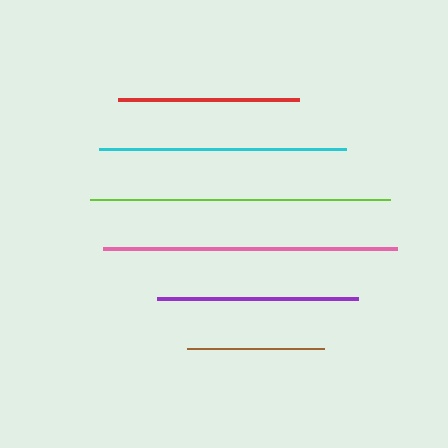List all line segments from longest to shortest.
From longest to shortest: lime, pink, cyan, purple, red, brown.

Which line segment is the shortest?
The brown line is the shortest at approximately 137 pixels.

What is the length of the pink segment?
The pink segment is approximately 294 pixels long.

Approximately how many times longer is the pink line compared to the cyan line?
The pink line is approximately 1.2 times the length of the cyan line.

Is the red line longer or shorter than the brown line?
The red line is longer than the brown line.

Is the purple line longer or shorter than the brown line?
The purple line is longer than the brown line.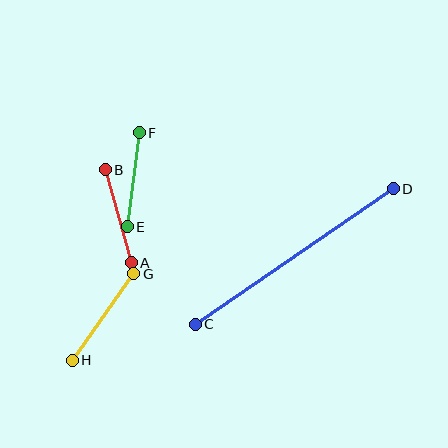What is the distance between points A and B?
The distance is approximately 97 pixels.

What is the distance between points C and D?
The distance is approximately 240 pixels.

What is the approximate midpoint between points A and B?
The midpoint is at approximately (118, 216) pixels.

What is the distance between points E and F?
The distance is approximately 95 pixels.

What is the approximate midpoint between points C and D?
The midpoint is at approximately (294, 256) pixels.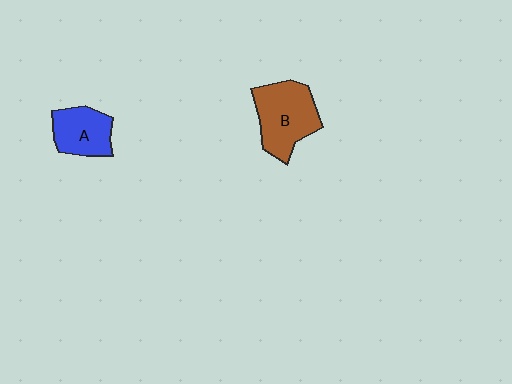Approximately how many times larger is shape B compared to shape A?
Approximately 1.4 times.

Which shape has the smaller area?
Shape A (blue).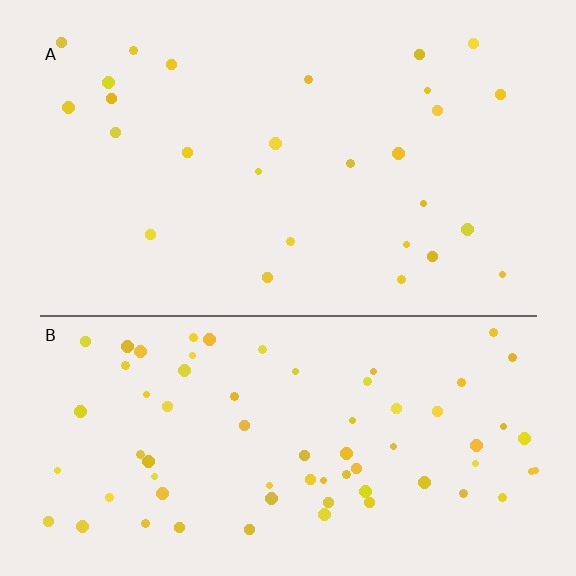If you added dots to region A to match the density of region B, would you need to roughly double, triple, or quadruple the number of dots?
Approximately triple.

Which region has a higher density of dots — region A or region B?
B (the bottom).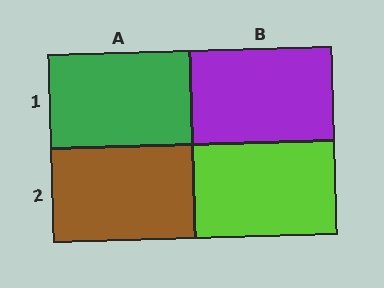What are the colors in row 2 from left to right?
Brown, lime.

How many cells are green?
1 cell is green.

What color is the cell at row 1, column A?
Green.